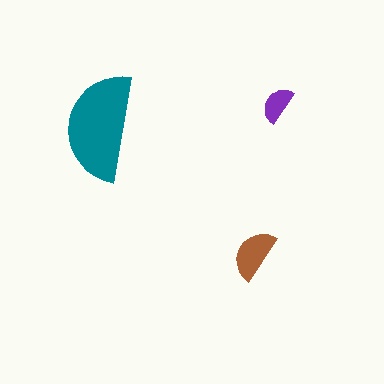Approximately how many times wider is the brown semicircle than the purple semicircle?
About 1.5 times wider.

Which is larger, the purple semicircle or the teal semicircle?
The teal one.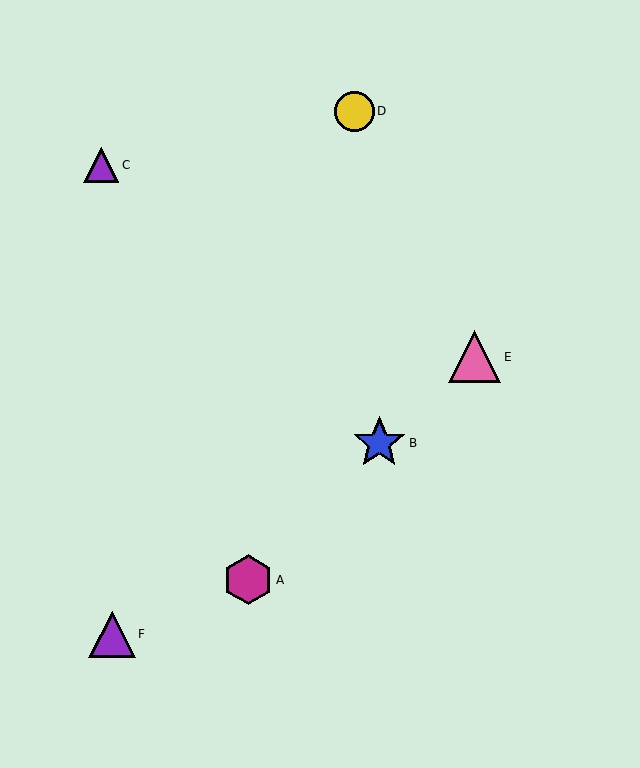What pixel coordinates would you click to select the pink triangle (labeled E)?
Click at (475, 357) to select the pink triangle E.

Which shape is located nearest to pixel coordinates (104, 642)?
The purple triangle (labeled F) at (112, 634) is nearest to that location.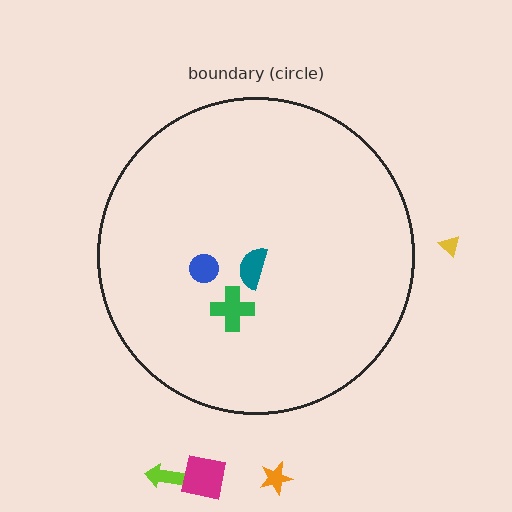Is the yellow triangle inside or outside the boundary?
Outside.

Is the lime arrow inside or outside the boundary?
Outside.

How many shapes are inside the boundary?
3 inside, 4 outside.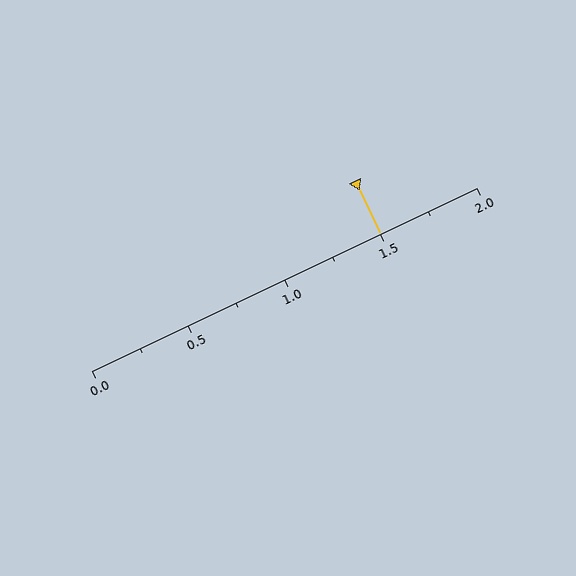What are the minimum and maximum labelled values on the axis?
The axis runs from 0.0 to 2.0.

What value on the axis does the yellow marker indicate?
The marker indicates approximately 1.5.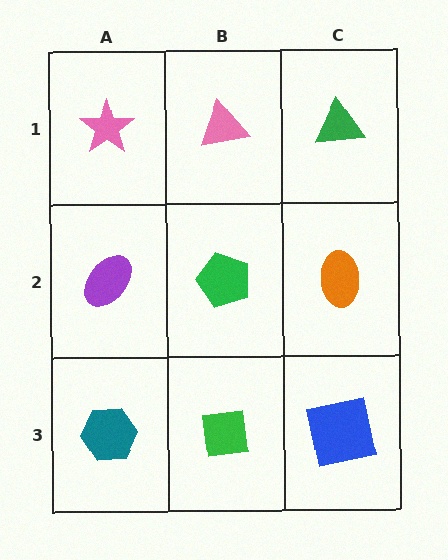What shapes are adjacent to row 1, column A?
A purple ellipse (row 2, column A), a pink triangle (row 1, column B).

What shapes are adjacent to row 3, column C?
An orange ellipse (row 2, column C), a green square (row 3, column B).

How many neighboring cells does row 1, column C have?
2.